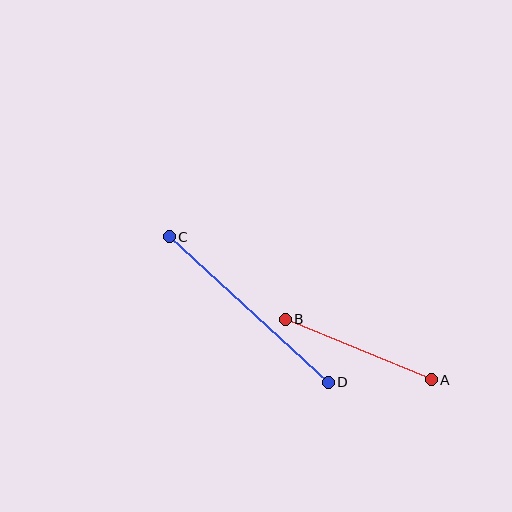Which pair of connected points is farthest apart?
Points C and D are farthest apart.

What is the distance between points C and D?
The distance is approximately 216 pixels.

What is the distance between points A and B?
The distance is approximately 158 pixels.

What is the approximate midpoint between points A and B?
The midpoint is at approximately (358, 350) pixels.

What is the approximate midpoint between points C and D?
The midpoint is at approximately (249, 309) pixels.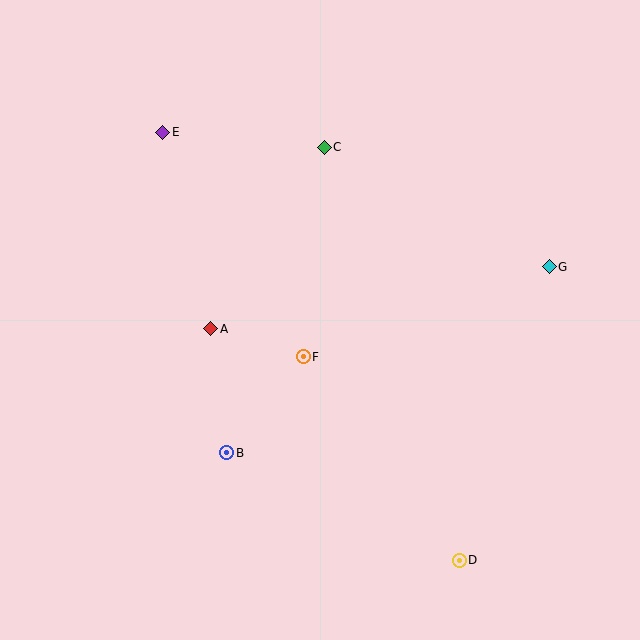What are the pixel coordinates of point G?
Point G is at (549, 267).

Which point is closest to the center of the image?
Point F at (303, 357) is closest to the center.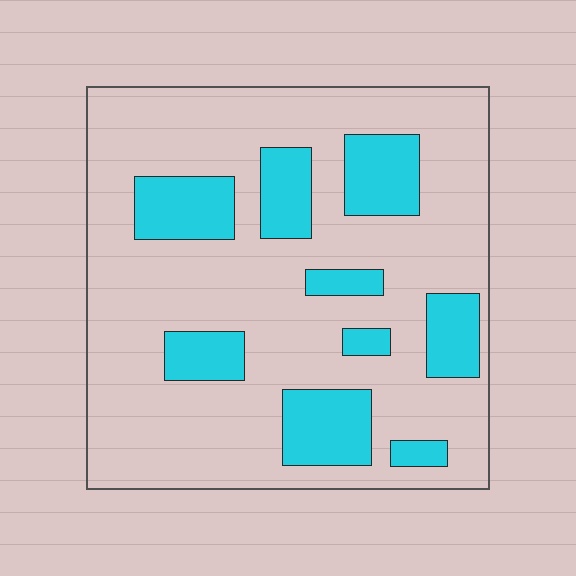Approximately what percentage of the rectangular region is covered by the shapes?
Approximately 25%.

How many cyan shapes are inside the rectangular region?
9.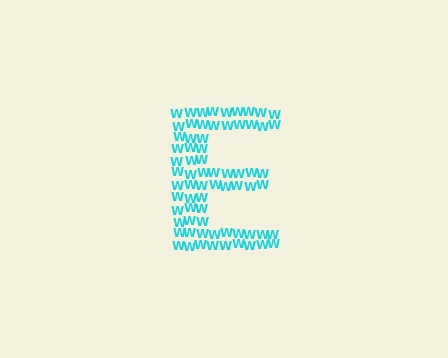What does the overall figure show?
The overall figure shows the letter E.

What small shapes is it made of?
It is made of small letter W's.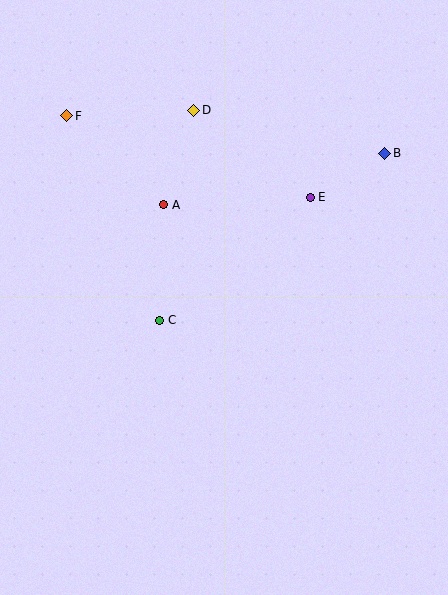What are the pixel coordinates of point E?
Point E is at (310, 197).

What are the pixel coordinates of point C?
Point C is at (160, 320).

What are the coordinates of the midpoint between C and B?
The midpoint between C and B is at (272, 237).